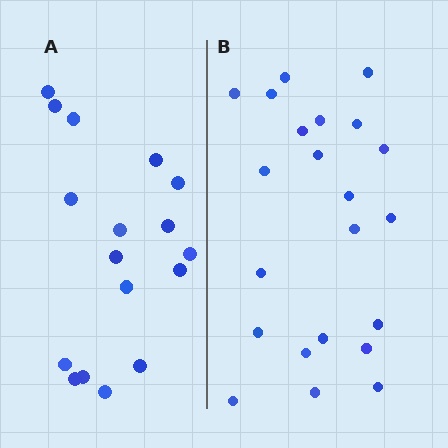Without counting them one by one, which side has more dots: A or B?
Region B (the right region) has more dots.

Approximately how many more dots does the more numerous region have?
Region B has about 5 more dots than region A.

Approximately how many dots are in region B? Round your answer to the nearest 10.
About 20 dots. (The exact count is 22, which rounds to 20.)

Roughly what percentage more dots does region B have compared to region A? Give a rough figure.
About 30% more.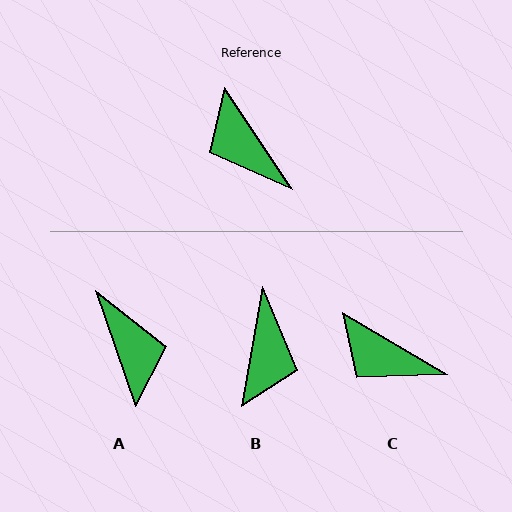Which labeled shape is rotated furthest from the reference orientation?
A, about 166 degrees away.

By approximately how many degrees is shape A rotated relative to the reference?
Approximately 166 degrees counter-clockwise.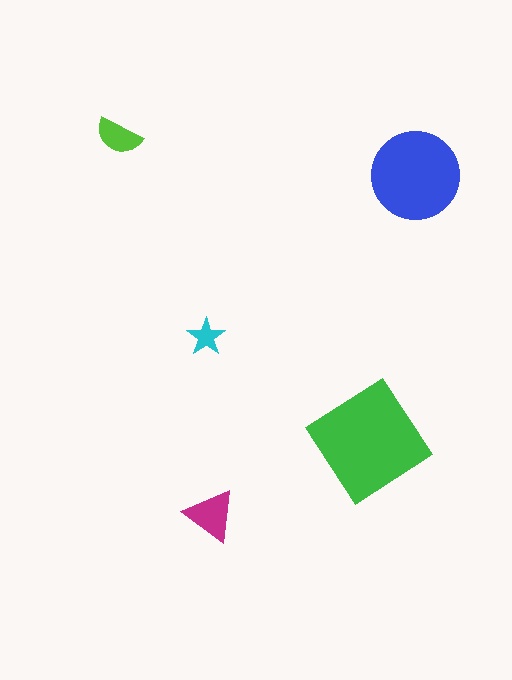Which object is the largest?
The green diamond.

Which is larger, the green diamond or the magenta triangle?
The green diamond.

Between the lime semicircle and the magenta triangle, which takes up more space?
The magenta triangle.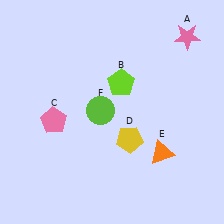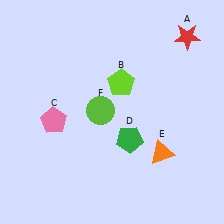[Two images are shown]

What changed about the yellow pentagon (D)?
In Image 1, D is yellow. In Image 2, it changed to green.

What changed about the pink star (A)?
In Image 1, A is pink. In Image 2, it changed to red.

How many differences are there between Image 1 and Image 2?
There are 2 differences between the two images.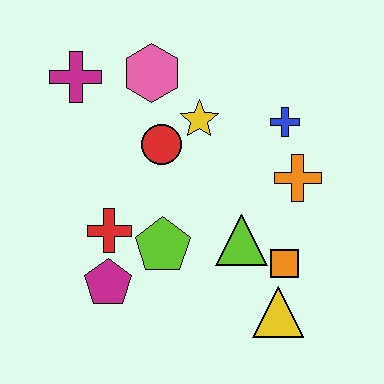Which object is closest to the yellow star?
The red circle is closest to the yellow star.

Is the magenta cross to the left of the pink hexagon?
Yes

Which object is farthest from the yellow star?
The yellow triangle is farthest from the yellow star.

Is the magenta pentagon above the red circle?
No